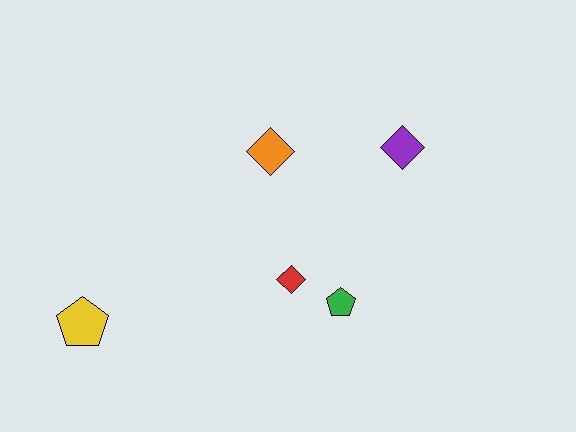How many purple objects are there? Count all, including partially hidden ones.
There is 1 purple object.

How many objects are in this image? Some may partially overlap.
There are 5 objects.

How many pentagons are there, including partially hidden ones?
There are 2 pentagons.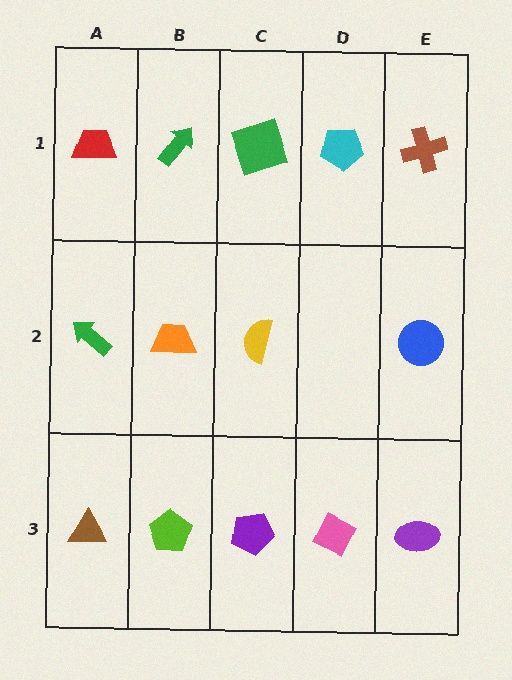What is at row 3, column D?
A pink diamond.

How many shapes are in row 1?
5 shapes.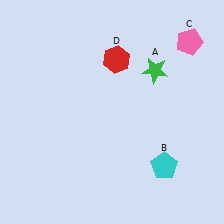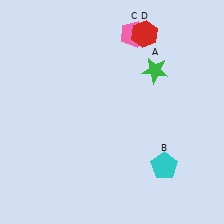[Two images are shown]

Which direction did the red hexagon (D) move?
The red hexagon (D) moved right.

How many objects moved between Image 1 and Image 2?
2 objects moved between the two images.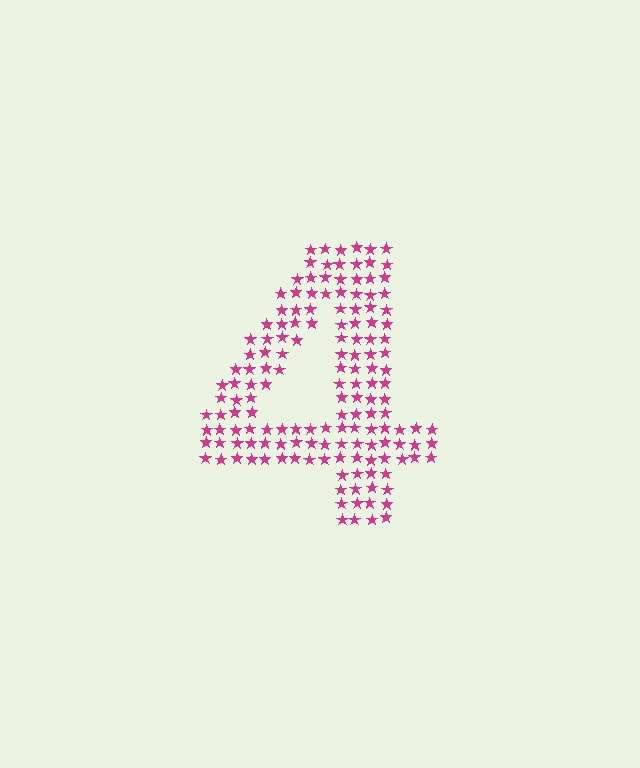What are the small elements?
The small elements are stars.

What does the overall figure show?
The overall figure shows the digit 4.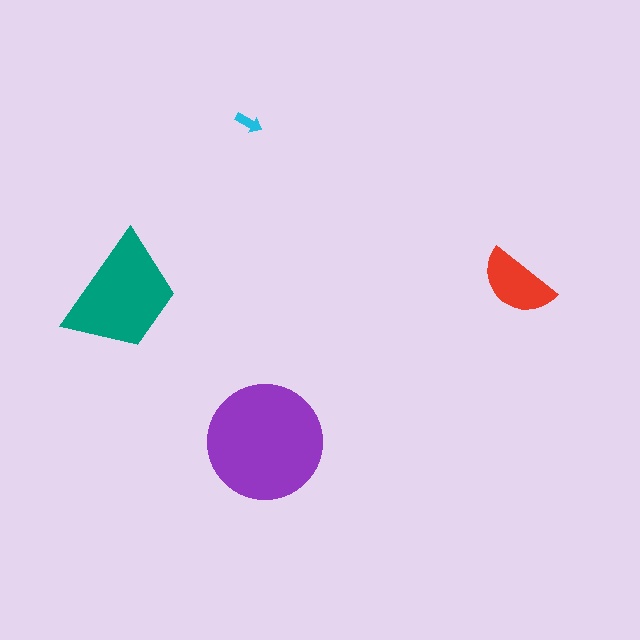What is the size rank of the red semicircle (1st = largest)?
3rd.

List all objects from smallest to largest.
The cyan arrow, the red semicircle, the teal trapezoid, the purple circle.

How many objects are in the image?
There are 4 objects in the image.